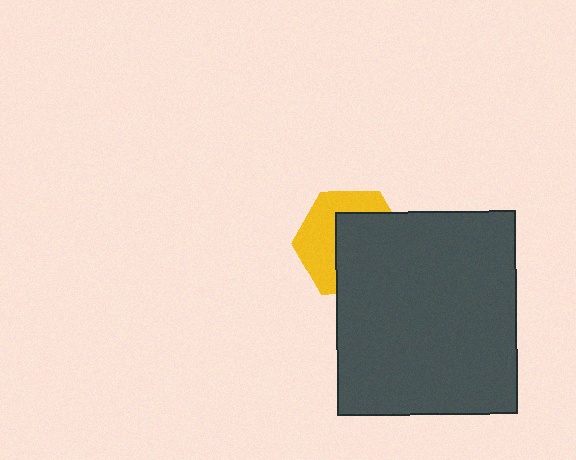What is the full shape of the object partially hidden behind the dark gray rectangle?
The partially hidden object is a yellow hexagon.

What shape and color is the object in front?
The object in front is a dark gray rectangle.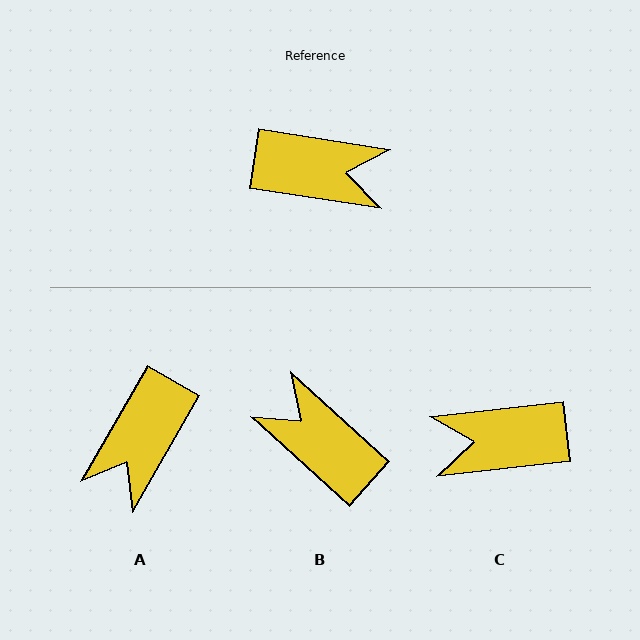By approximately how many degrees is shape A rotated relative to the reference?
Approximately 111 degrees clockwise.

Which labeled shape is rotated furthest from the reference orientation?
C, about 165 degrees away.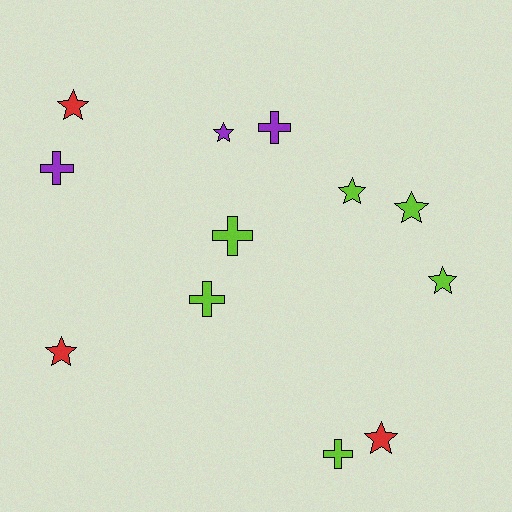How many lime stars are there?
There are 3 lime stars.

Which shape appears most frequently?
Star, with 7 objects.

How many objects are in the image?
There are 12 objects.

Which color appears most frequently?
Lime, with 6 objects.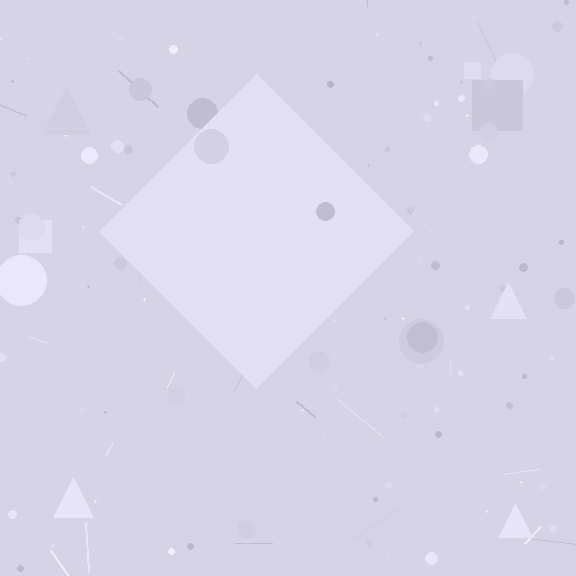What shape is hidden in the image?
A diamond is hidden in the image.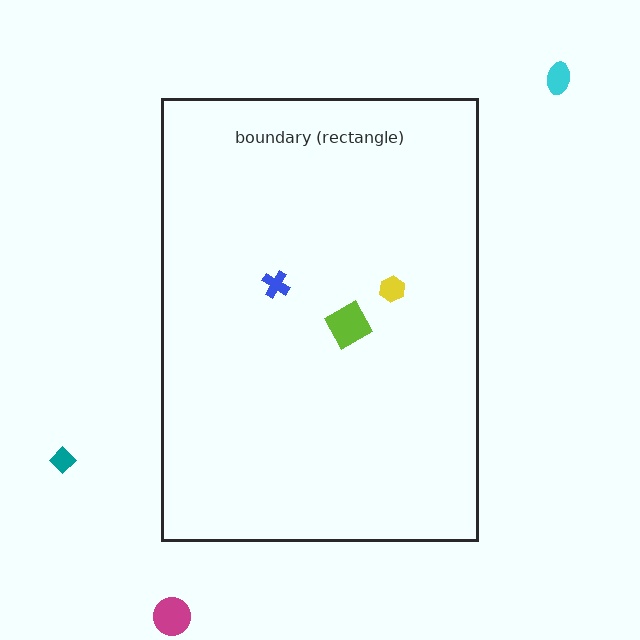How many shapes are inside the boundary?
3 inside, 3 outside.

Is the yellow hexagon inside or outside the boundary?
Inside.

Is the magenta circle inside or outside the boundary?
Outside.